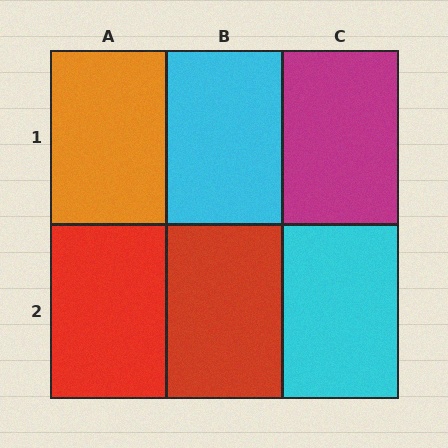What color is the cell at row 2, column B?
Red.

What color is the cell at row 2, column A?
Red.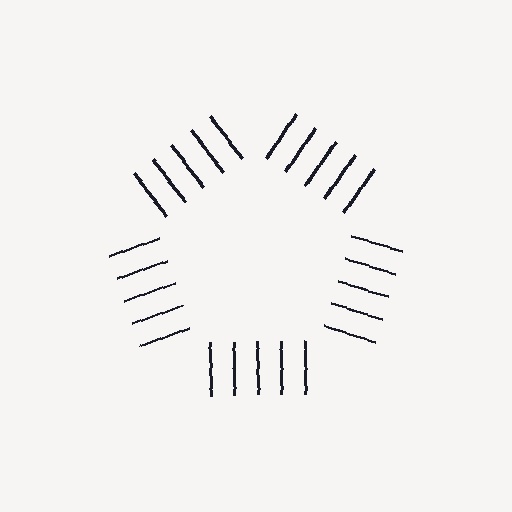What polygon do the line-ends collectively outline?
An illusory pentagon — the line segments terminate on its edges but no continuous stroke is drawn.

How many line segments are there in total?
25 — 5 along each of the 5 edges.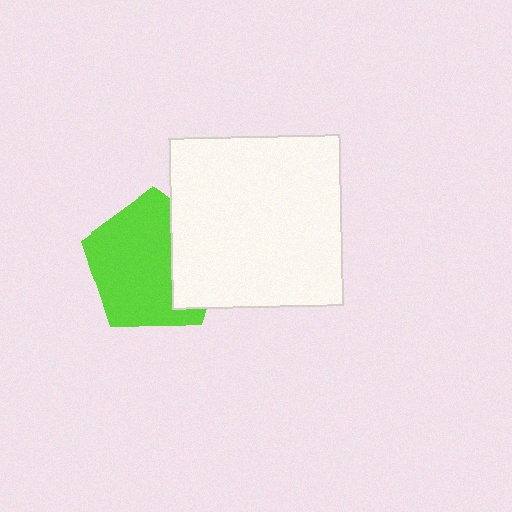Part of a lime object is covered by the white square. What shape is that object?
It is a pentagon.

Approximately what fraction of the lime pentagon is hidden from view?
Roughly 31% of the lime pentagon is hidden behind the white square.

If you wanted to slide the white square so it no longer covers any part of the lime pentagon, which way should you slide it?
Slide it right — that is the most direct way to separate the two shapes.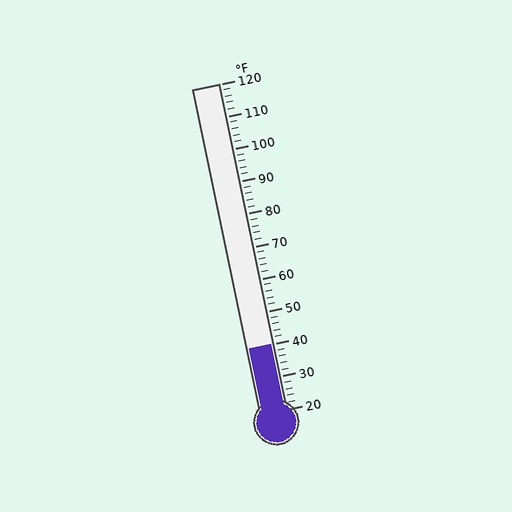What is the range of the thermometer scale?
The thermometer scale ranges from 20°F to 120°F.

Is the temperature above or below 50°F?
The temperature is below 50°F.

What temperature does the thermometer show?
The thermometer shows approximately 40°F.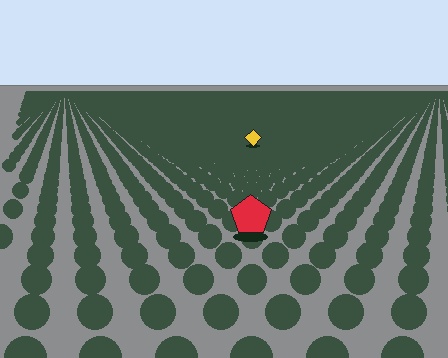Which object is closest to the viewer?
The red pentagon is closest. The texture marks near it are larger and more spread out.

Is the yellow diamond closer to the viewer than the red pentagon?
No. The red pentagon is closer — you can tell from the texture gradient: the ground texture is coarser near it.